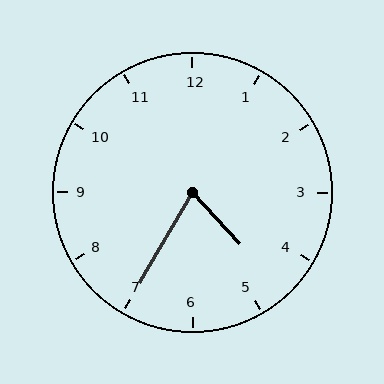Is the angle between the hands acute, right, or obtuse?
It is acute.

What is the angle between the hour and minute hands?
Approximately 72 degrees.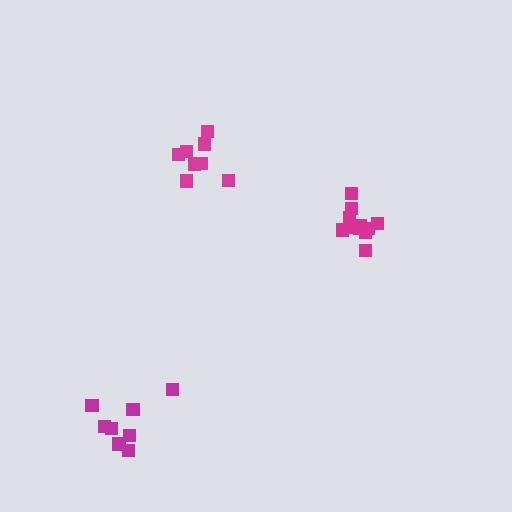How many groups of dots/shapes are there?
There are 3 groups.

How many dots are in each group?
Group 1: 8 dots, Group 2: 11 dots, Group 3: 8 dots (27 total).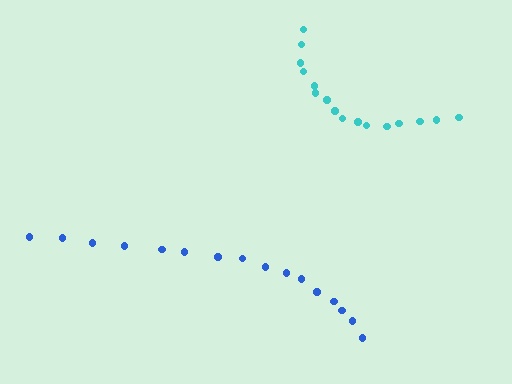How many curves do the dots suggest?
There are 2 distinct paths.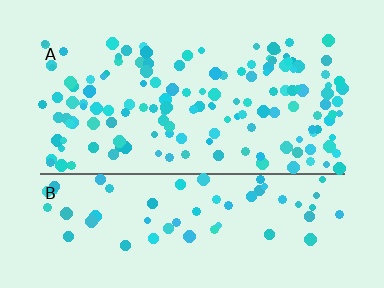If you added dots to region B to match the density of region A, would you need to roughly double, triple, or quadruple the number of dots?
Approximately double.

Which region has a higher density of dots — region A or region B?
A (the top).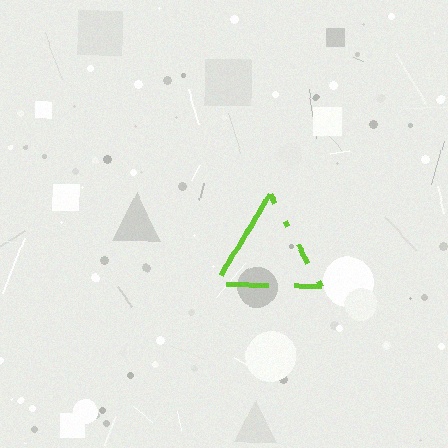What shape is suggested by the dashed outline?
The dashed outline suggests a triangle.